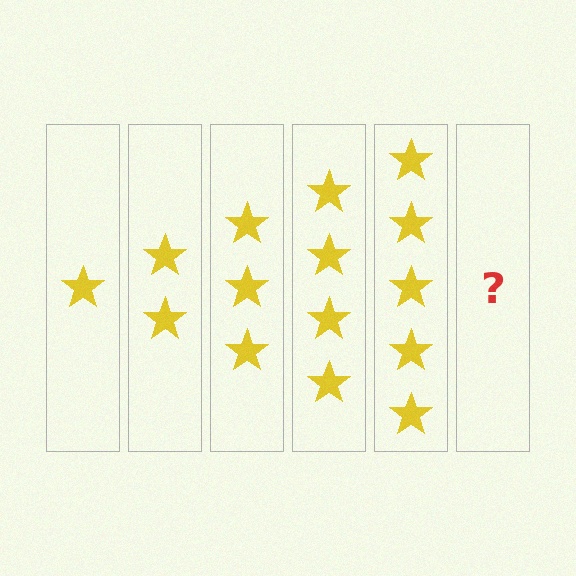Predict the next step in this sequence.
The next step is 6 stars.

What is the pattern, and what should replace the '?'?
The pattern is that each step adds one more star. The '?' should be 6 stars.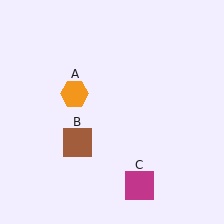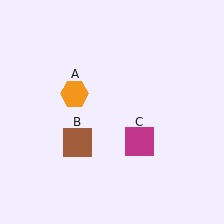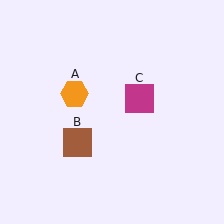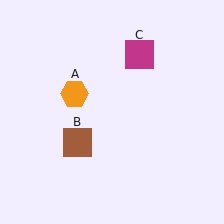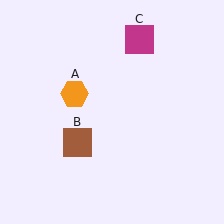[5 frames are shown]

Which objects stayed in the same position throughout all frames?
Orange hexagon (object A) and brown square (object B) remained stationary.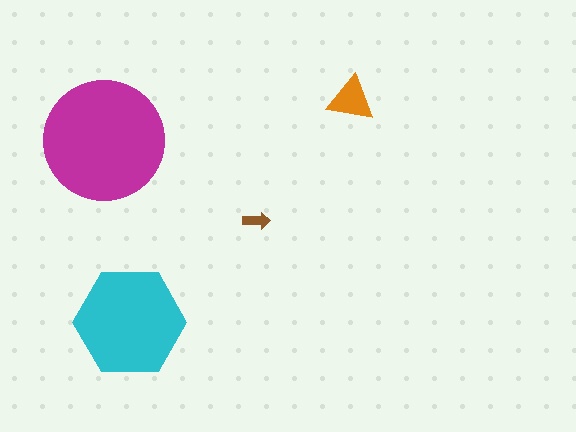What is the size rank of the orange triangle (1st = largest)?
3rd.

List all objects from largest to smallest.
The magenta circle, the cyan hexagon, the orange triangle, the brown arrow.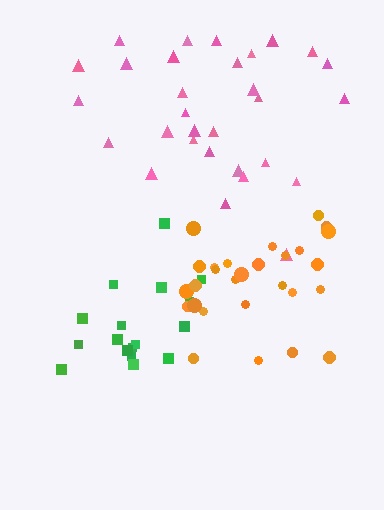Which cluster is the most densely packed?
Green.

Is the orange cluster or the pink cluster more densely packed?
Orange.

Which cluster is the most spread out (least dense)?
Pink.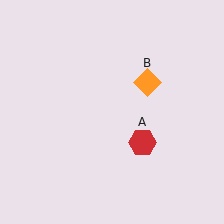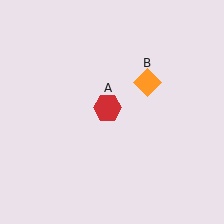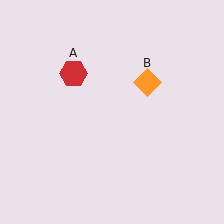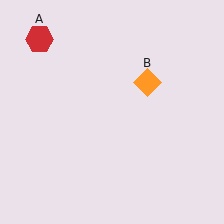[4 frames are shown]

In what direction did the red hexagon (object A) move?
The red hexagon (object A) moved up and to the left.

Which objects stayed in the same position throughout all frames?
Orange diamond (object B) remained stationary.